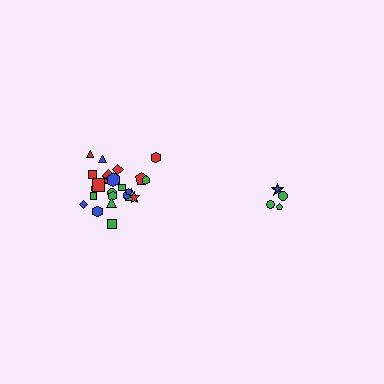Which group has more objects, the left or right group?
The left group.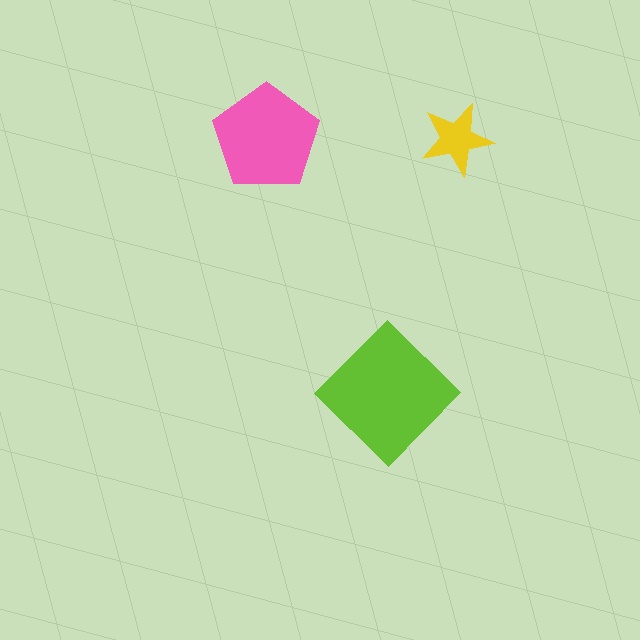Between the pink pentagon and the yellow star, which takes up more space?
The pink pentagon.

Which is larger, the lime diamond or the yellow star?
The lime diamond.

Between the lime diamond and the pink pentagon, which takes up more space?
The lime diamond.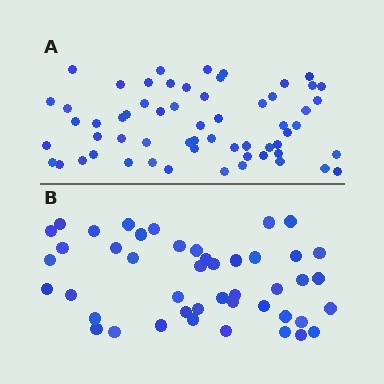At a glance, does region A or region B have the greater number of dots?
Region A (the top region) has more dots.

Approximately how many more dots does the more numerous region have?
Region A has approximately 15 more dots than region B.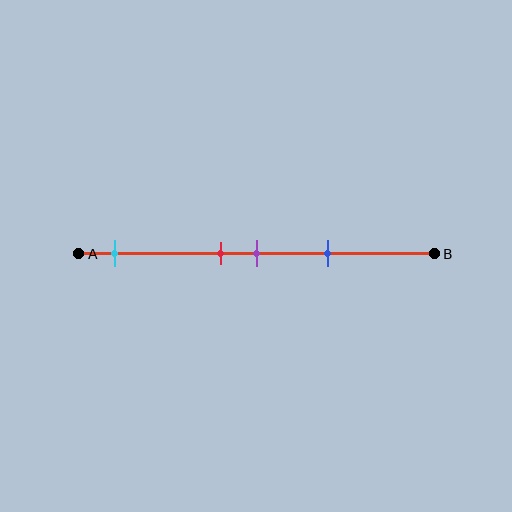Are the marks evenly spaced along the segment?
No, the marks are not evenly spaced.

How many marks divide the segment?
There are 4 marks dividing the segment.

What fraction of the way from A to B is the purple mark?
The purple mark is approximately 50% (0.5) of the way from A to B.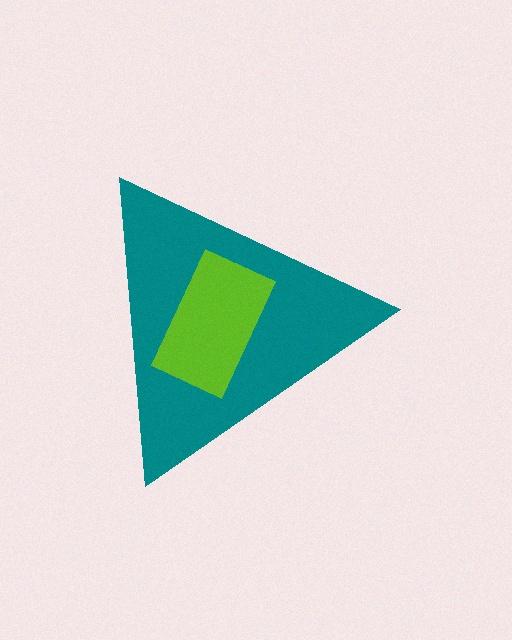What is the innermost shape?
The lime rectangle.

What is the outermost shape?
The teal triangle.